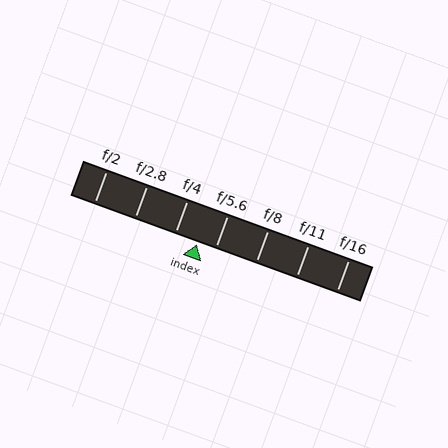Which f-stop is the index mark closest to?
The index mark is closest to f/5.6.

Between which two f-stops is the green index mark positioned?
The index mark is between f/4 and f/5.6.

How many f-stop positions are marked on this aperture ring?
There are 7 f-stop positions marked.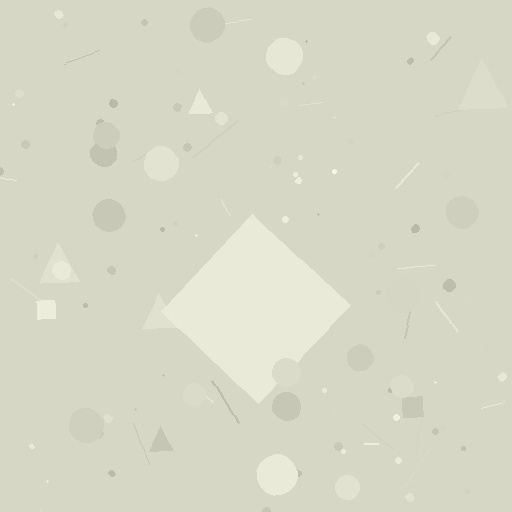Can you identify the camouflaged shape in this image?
The camouflaged shape is a diamond.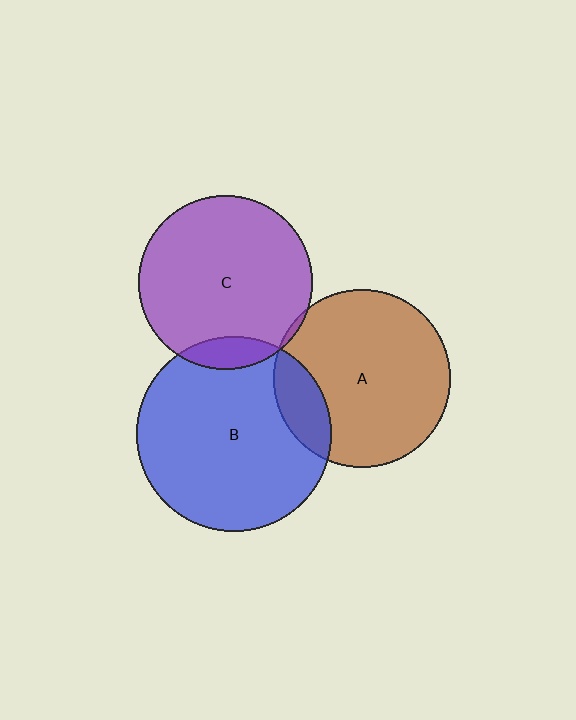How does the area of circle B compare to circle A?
Approximately 1.2 times.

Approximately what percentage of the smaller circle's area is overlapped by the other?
Approximately 5%.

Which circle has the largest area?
Circle B (blue).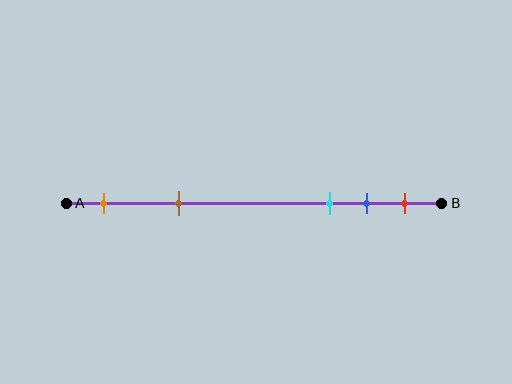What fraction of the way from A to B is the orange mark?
The orange mark is approximately 10% (0.1) of the way from A to B.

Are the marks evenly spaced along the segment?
No, the marks are not evenly spaced.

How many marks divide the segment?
There are 5 marks dividing the segment.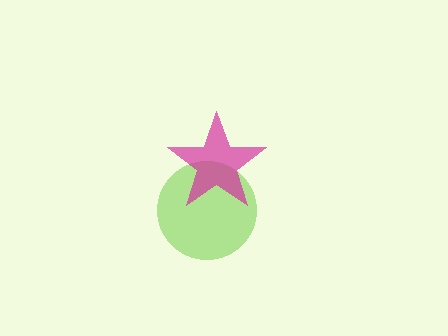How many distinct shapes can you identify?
There are 2 distinct shapes: a lime circle, a magenta star.